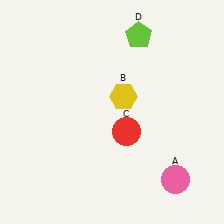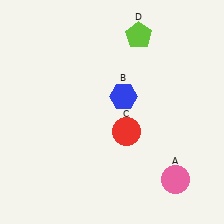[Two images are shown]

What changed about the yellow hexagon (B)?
In Image 1, B is yellow. In Image 2, it changed to blue.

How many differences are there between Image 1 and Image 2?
There is 1 difference between the two images.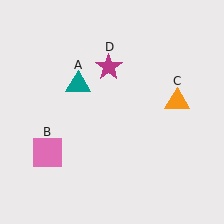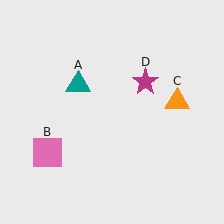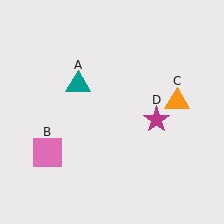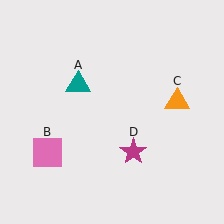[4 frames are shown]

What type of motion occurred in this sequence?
The magenta star (object D) rotated clockwise around the center of the scene.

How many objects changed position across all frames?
1 object changed position: magenta star (object D).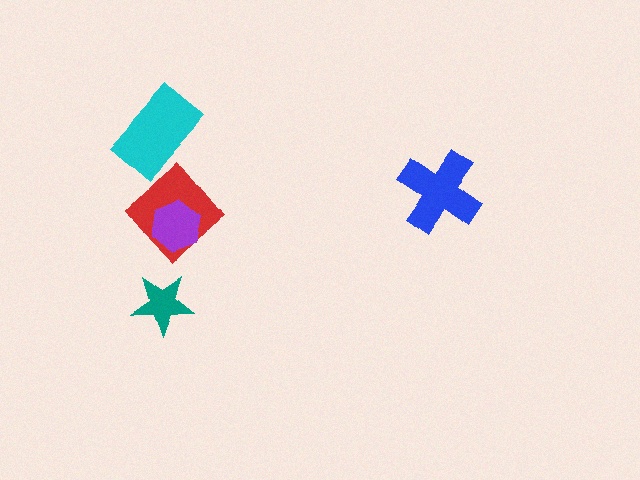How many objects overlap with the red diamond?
1 object overlaps with the red diamond.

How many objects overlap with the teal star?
0 objects overlap with the teal star.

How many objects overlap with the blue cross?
0 objects overlap with the blue cross.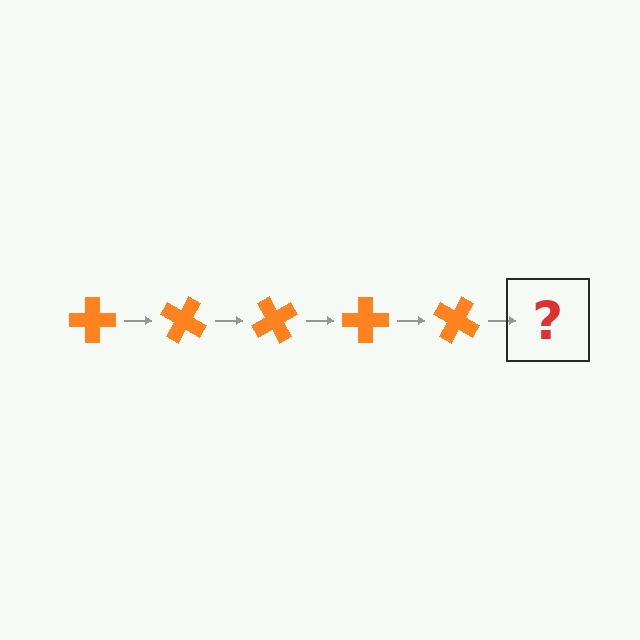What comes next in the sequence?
The next element should be an orange cross rotated 150 degrees.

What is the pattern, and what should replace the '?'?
The pattern is that the cross rotates 30 degrees each step. The '?' should be an orange cross rotated 150 degrees.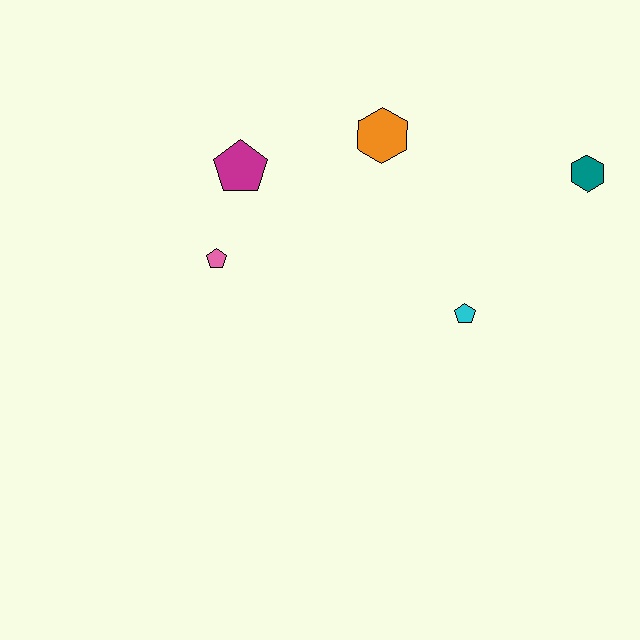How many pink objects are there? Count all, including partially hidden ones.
There is 1 pink object.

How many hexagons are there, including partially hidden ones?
There are 2 hexagons.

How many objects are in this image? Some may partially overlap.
There are 5 objects.